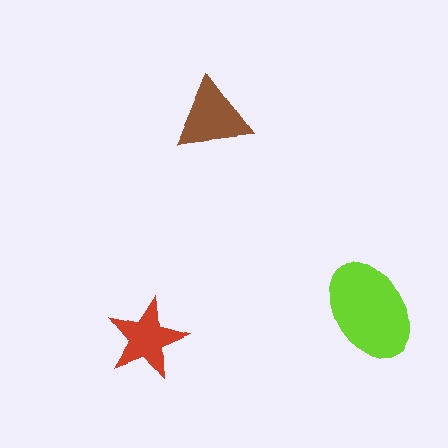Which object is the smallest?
The red star.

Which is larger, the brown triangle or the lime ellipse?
The lime ellipse.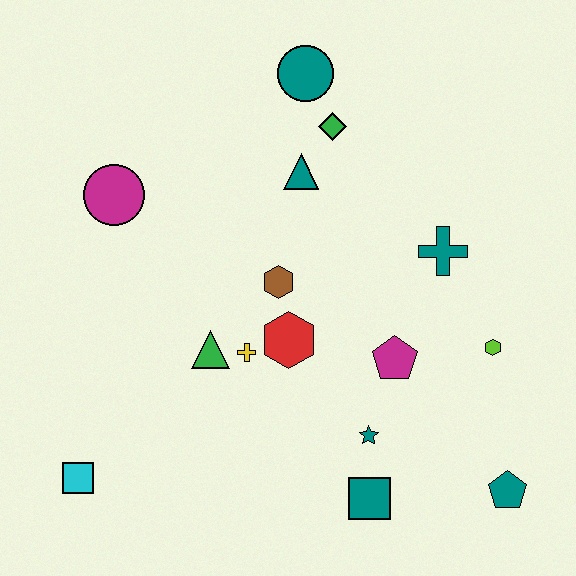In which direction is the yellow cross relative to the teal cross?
The yellow cross is to the left of the teal cross.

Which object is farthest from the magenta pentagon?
The cyan square is farthest from the magenta pentagon.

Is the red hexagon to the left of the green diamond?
Yes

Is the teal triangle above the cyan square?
Yes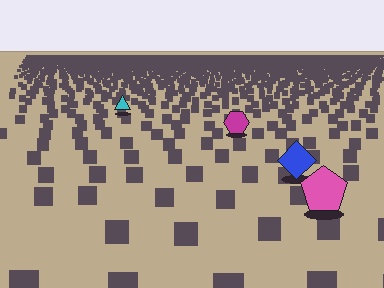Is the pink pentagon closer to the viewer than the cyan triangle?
Yes. The pink pentagon is closer — you can tell from the texture gradient: the ground texture is coarser near it.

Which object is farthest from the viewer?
The cyan triangle is farthest from the viewer. It appears smaller and the ground texture around it is denser.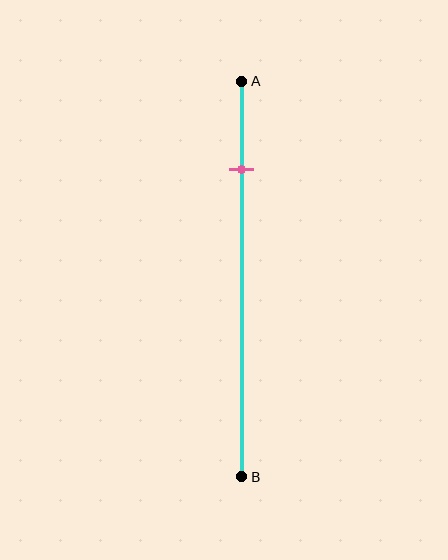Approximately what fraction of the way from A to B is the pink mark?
The pink mark is approximately 20% of the way from A to B.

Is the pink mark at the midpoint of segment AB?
No, the mark is at about 20% from A, not at the 50% midpoint.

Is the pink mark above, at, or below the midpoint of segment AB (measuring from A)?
The pink mark is above the midpoint of segment AB.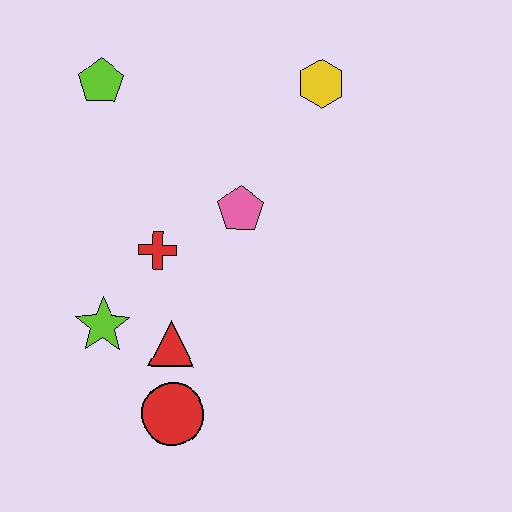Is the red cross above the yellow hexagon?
No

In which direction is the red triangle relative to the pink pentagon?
The red triangle is below the pink pentagon.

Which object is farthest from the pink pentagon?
The red circle is farthest from the pink pentagon.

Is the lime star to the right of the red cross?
No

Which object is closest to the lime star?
The red triangle is closest to the lime star.